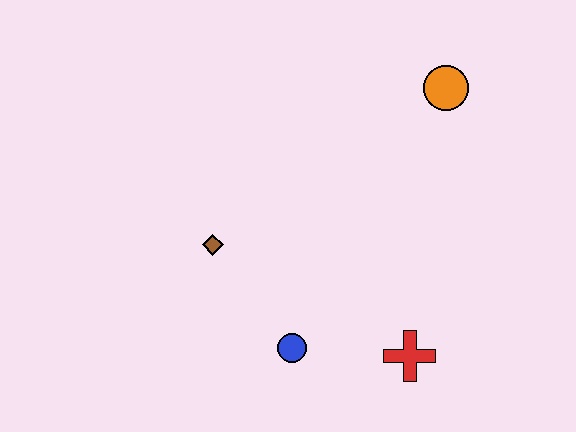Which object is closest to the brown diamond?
The blue circle is closest to the brown diamond.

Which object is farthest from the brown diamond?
The orange circle is farthest from the brown diamond.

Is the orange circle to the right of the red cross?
Yes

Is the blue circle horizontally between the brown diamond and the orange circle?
Yes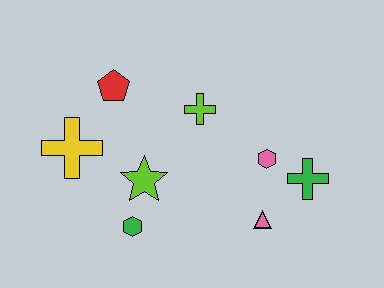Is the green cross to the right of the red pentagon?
Yes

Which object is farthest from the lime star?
The green cross is farthest from the lime star.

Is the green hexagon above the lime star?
No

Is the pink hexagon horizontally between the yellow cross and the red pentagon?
No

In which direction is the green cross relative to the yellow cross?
The green cross is to the right of the yellow cross.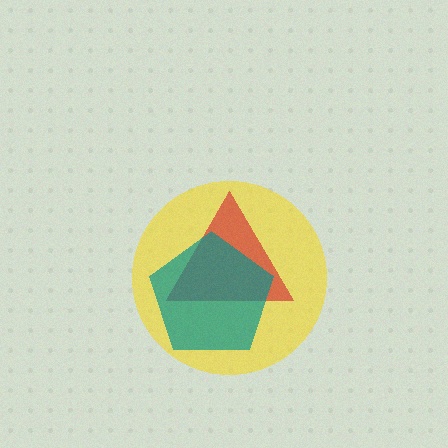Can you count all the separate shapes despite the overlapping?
Yes, there are 3 separate shapes.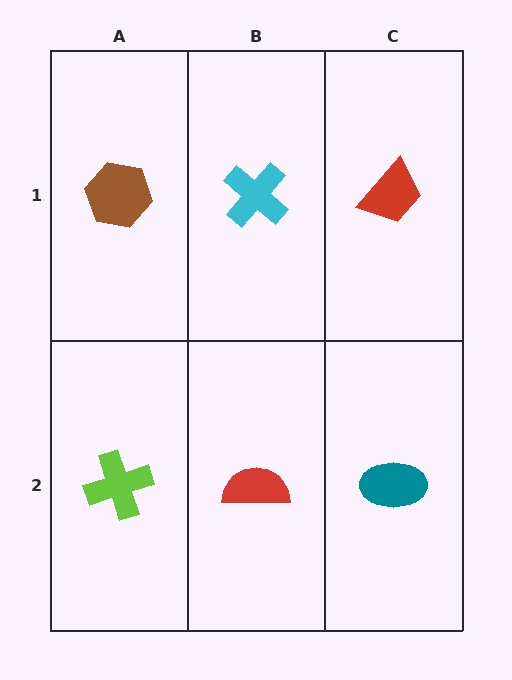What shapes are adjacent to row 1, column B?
A red semicircle (row 2, column B), a brown hexagon (row 1, column A), a red trapezoid (row 1, column C).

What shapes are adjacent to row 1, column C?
A teal ellipse (row 2, column C), a cyan cross (row 1, column B).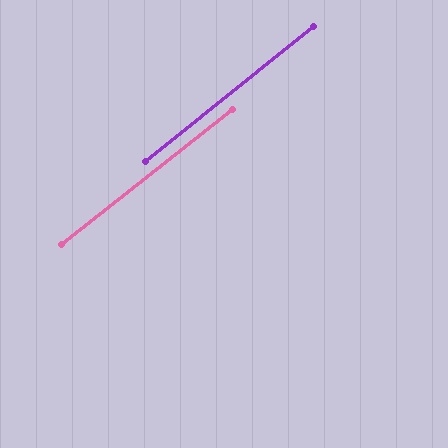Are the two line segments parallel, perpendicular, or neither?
Parallel — their directions differ by only 0.2°.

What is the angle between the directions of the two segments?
Approximately 0 degrees.